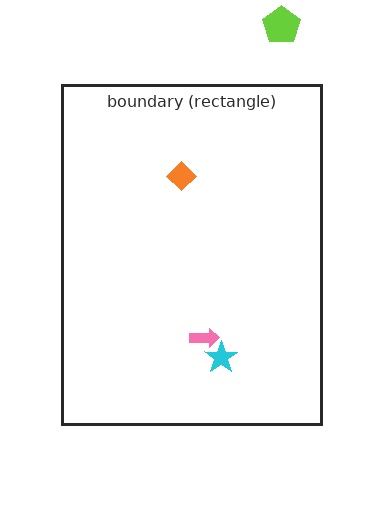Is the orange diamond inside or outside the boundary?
Inside.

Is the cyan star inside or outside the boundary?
Inside.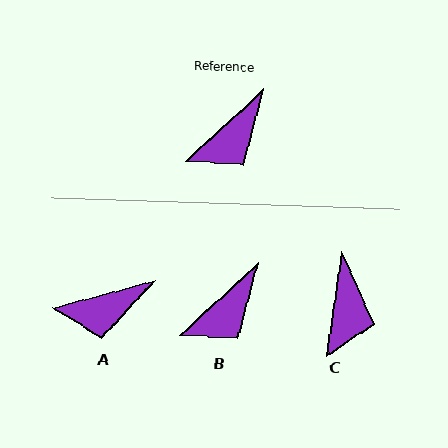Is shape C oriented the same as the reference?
No, it is off by about 39 degrees.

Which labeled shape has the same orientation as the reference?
B.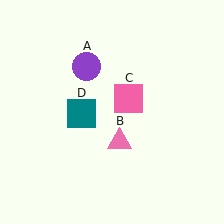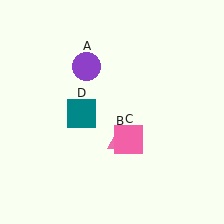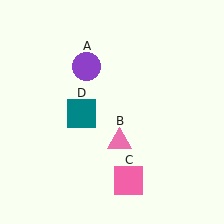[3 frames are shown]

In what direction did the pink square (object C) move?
The pink square (object C) moved down.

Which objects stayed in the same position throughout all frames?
Purple circle (object A) and pink triangle (object B) and teal square (object D) remained stationary.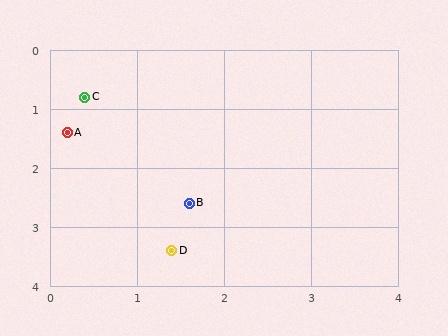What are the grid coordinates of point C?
Point C is at approximately (0.4, 0.8).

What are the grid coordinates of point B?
Point B is at approximately (1.6, 2.6).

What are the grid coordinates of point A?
Point A is at approximately (0.2, 1.4).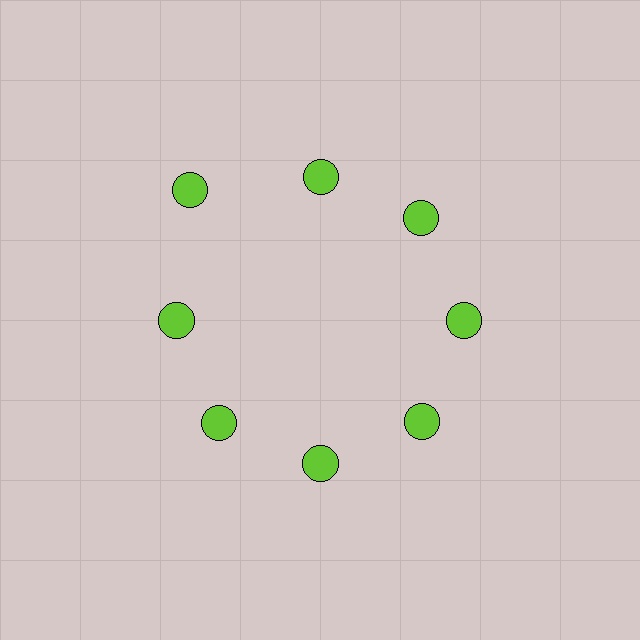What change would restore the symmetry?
The symmetry would be restored by moving it inward, back onto the ring so that all 8 circles sit at equal angles and equal distance from the center.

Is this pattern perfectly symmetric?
No. The 8 lime circles are arranged in a ring, but one element near the 10 o'clock position is pushed outward from the center, breaking the 8-fold rotational symmetry.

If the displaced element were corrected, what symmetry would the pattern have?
It would have 8-fold rotational symmetry — the pattern would map onto itself every 45 degrees.